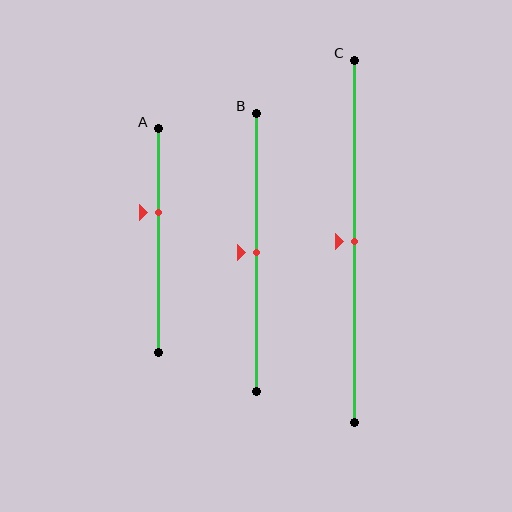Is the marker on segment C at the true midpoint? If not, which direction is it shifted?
Yes, the marker on segment C is at the true midpoint.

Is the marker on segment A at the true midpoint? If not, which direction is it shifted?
No, the marker on segment A is shifted upward by about 13% of the segment length.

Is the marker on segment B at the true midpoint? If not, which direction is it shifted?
Yes, the marker on segment B is at the true midpoint.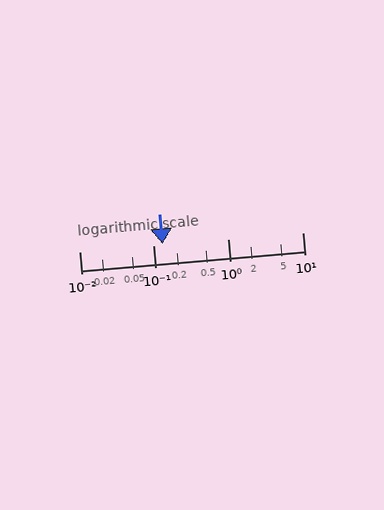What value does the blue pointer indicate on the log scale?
The pointer indicates approximately 0.13.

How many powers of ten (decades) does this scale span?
The scale spans 3 decades, from 0.01 to 10.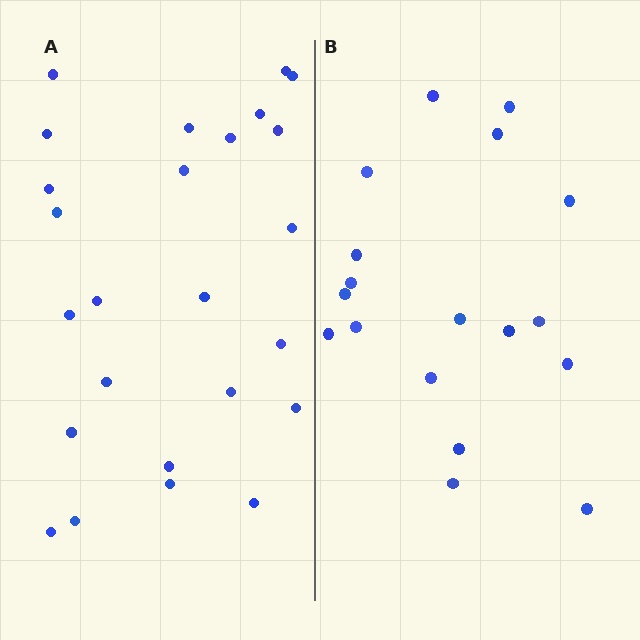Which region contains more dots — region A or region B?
Region A (the left region) has more dots.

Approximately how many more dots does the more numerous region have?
Region A has roughly 8 or so more dots than region B.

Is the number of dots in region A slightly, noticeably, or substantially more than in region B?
Region A has noticeably more, but not dramatically so. The ratio is roughly 1.4 to 1.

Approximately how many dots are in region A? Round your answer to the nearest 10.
About 20 dots. (The exact count is 25, which rounds to 20.)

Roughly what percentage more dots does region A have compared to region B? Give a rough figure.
About 40% more.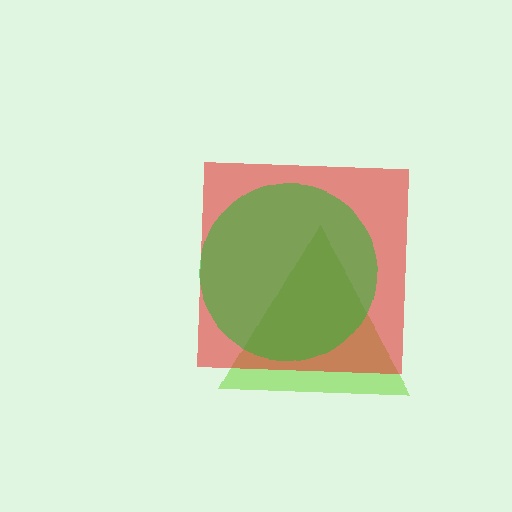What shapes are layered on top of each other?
The layered shapes are: a lime triangle, a red square, a green circle.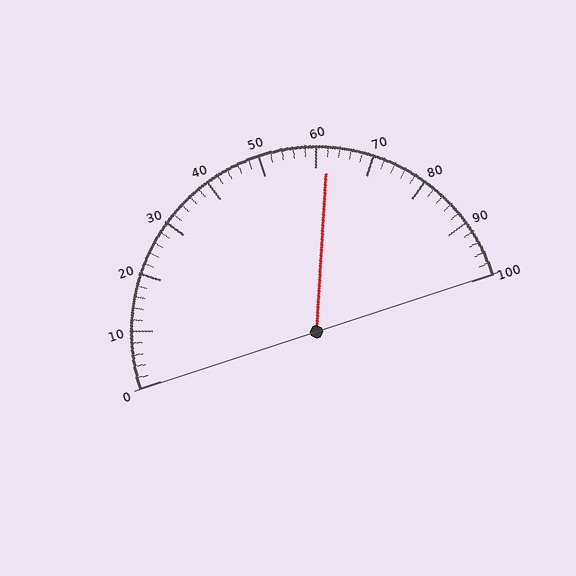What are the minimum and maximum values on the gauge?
The gauge ranges from 0 to 100.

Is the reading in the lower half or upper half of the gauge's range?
The reading is in the upper half of the range (0 to 100).